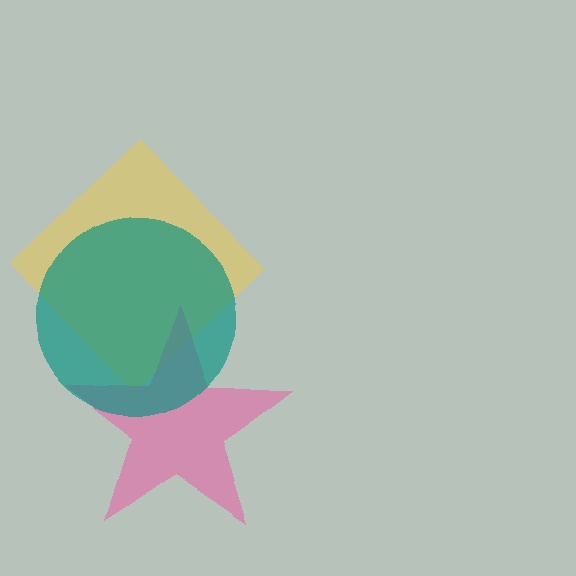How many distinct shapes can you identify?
There are 3 distinct shapes: a yellow diamond, a pink star, a teal circle.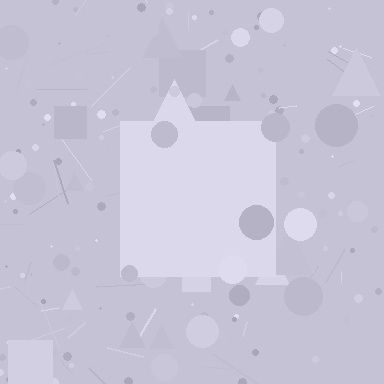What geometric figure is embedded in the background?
A square is embedded in the background.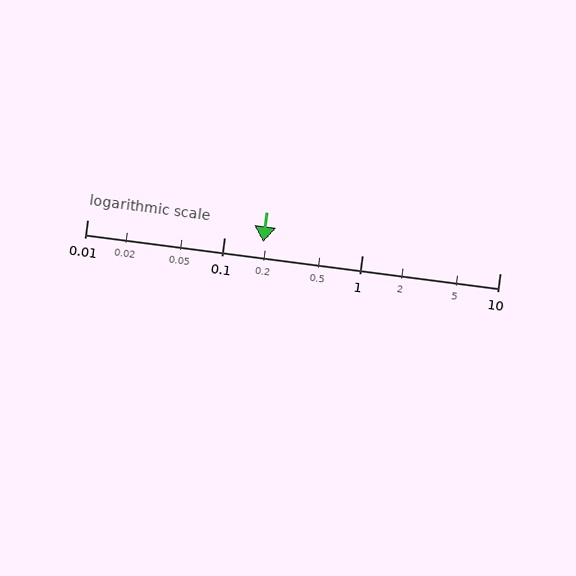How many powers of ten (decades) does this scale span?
The scale spans 3 decades, from 0.01 to 10.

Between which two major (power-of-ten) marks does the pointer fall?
The pointer is between 0.1 and 1.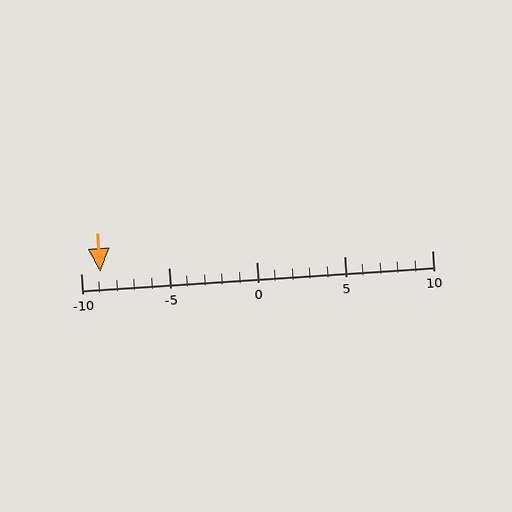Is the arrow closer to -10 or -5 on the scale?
The arrow is closer to -10.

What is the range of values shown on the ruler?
The ruler shows values from -10 to 10.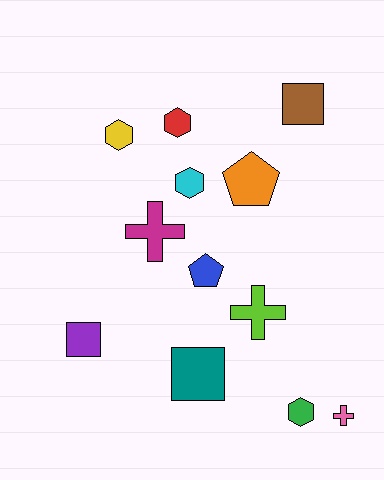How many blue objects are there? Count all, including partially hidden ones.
There is 1 blue object.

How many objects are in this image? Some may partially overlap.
There are 12 objects.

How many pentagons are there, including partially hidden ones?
There are 2 pentagons.